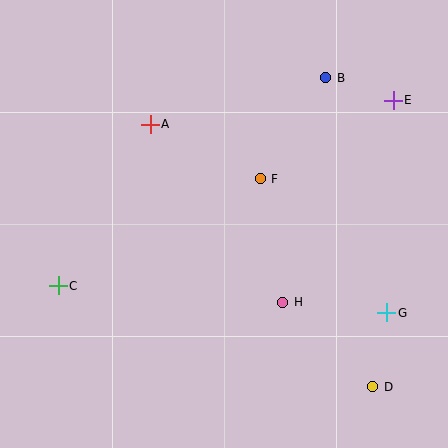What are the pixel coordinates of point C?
Point C is at (58, 286).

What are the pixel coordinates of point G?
Point G is at (387, 313).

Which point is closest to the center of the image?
Point F at (260, 179) is closest to the center.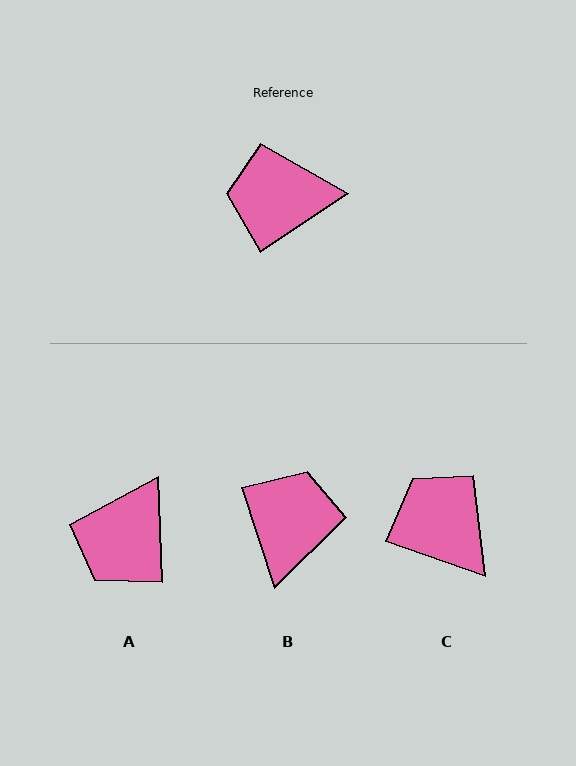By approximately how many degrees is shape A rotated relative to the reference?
Approximately 58 degrees counter-clockwise.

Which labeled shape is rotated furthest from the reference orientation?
B, about 106 degrees away.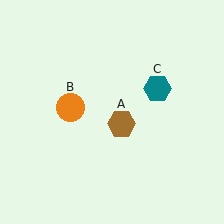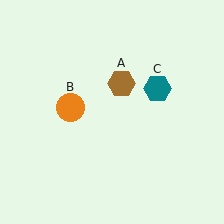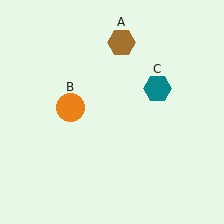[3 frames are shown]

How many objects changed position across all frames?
1 object changed position: brown hexagon (object A).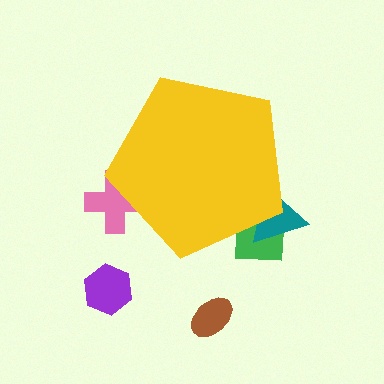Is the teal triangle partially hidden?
Yes, the teal triangle is partially hidden behind the yellow pentagon.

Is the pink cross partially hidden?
Yes, the pink cross is partially hidden behind the yellow pentagon.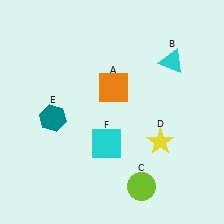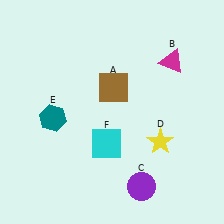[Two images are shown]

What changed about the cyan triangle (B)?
In Image 1, B is cyan. In Image 2, it changed to magenta.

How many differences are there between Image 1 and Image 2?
There are 3 differences between the two images.